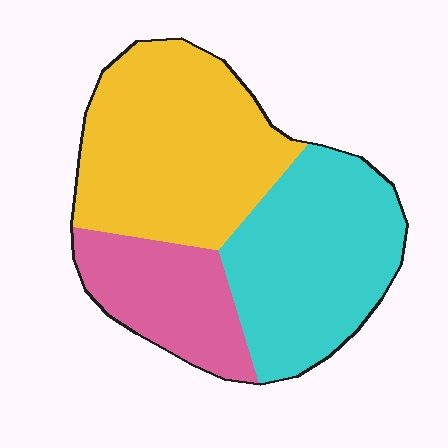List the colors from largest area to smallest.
From largest to smallest: yellow, cyan, pink.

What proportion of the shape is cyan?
Cyan covers roughly 35% of the shape.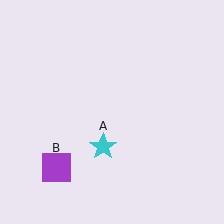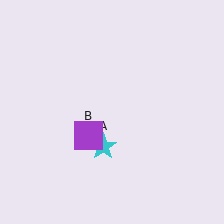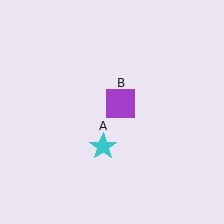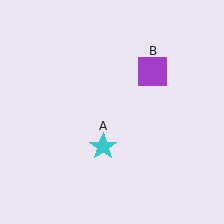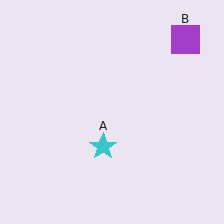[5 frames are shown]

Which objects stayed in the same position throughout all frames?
Cyan star (object A) remained stationary.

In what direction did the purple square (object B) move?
The purple square (object B) moved up and to the right.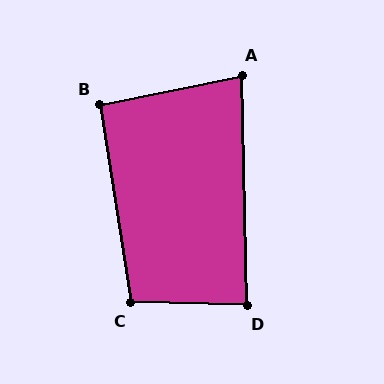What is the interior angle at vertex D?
Approximately 87 degrees (approximately right).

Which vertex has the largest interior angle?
C, at approximately 100 degrees.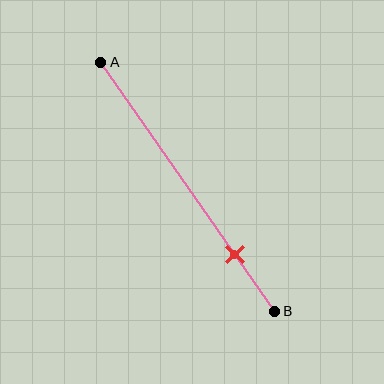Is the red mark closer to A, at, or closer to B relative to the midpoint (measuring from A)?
The red mark is closer to point B than the midpoint of segment AB.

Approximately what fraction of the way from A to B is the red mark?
The red mark is approximately 75% of the way from A to B.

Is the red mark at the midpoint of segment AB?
No, the mark is at about 75% from A, not at the 50% midpoint.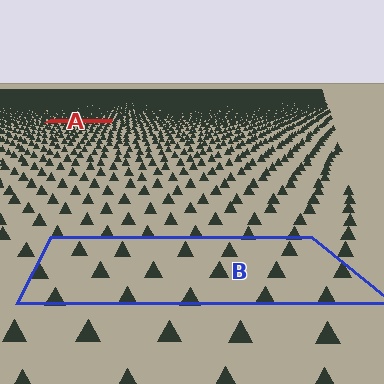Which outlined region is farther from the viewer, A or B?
Region A is farther from the viewer — the texture elements inside it appear smaller and more densely packed.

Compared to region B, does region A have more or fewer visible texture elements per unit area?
Region A has more texture elements per unit area — they are packed more densely because it is farther away.